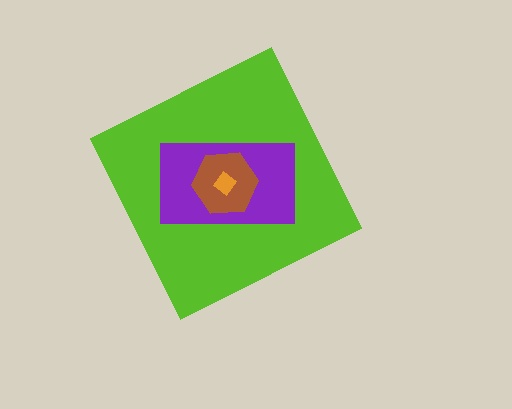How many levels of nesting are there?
4.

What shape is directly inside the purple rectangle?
The brown hexagon.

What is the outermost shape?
The lime diamond.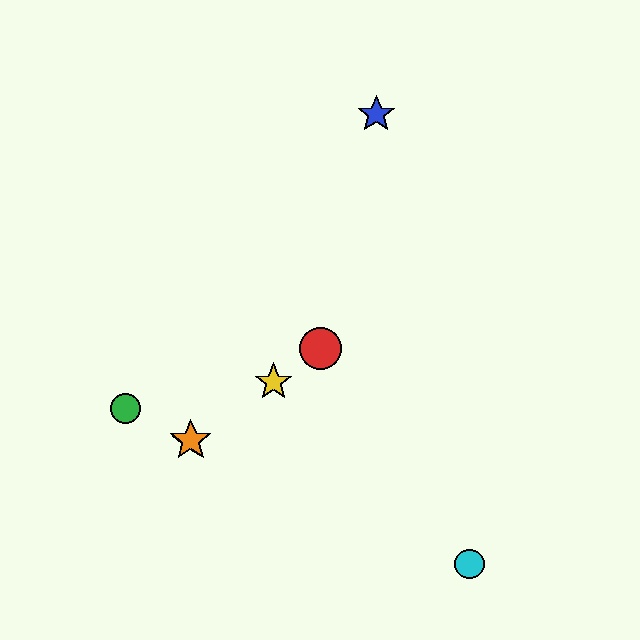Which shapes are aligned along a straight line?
The red circle, the yellow star, the purple star, the orange star are aligned along a straight line.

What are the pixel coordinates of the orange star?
The orange star is at (191, 440).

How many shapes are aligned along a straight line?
4 shapes (the red circle, the yellow star, the purple star, the orange star) are aligned along a straight line.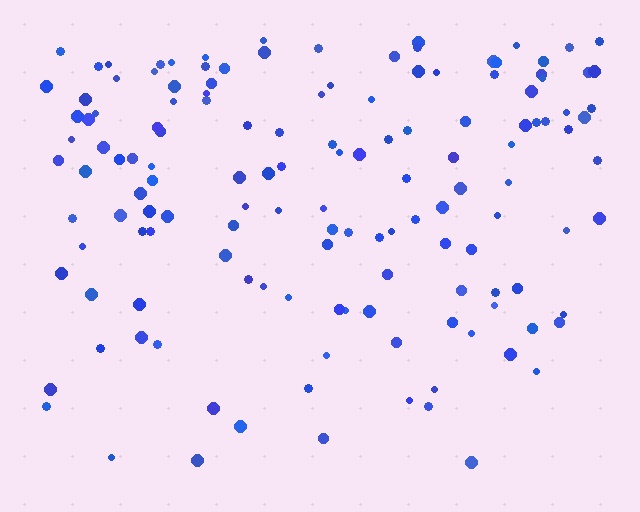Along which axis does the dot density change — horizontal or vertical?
Vertical.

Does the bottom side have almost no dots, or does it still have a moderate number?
Still a moderate number, just noticeably fewer than the top.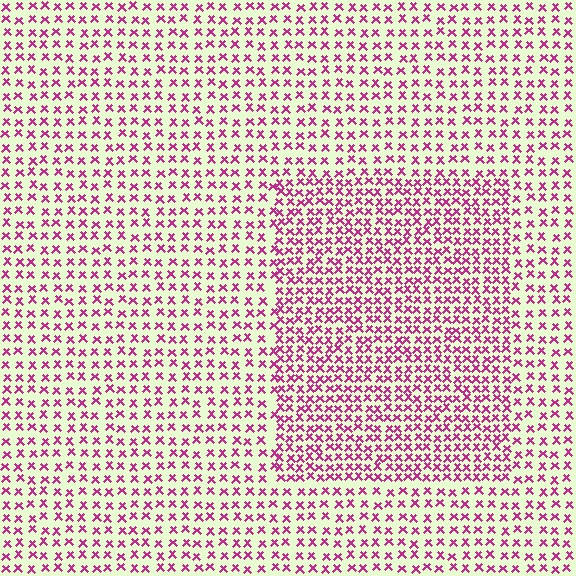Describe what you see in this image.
The image contains small magenta elements arranged at two different densities. A rectangle-shaped region is visible where the elements are more densely packed than the surrounding area.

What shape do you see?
I see a rectangle.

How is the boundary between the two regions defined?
The boundary is defined by a change in element density (approximately 1.7x ratio). All elements are the same color, size, and shape.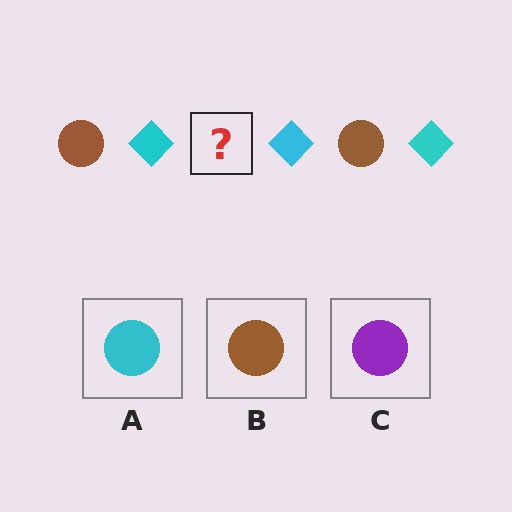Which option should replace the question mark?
Option B.